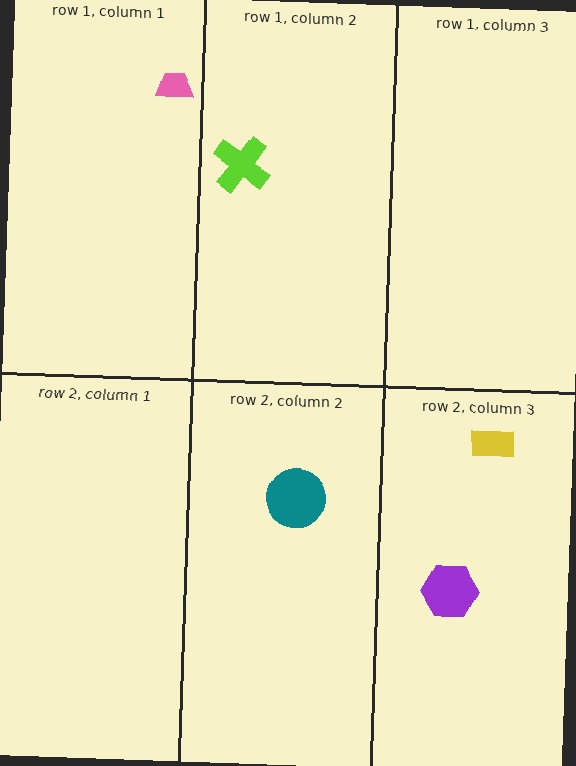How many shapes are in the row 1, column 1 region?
1.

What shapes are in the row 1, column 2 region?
The lime cross.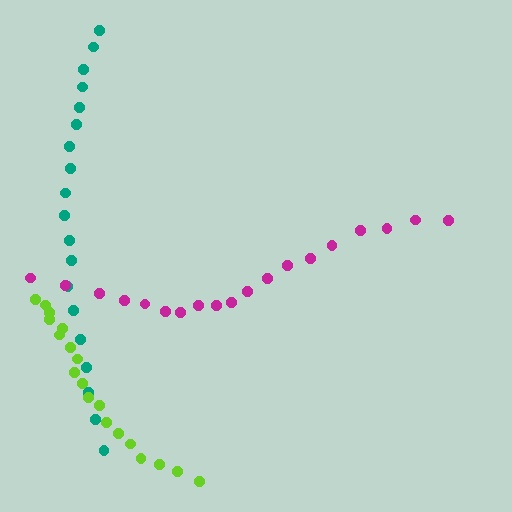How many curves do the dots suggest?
There are 3 distinct paths.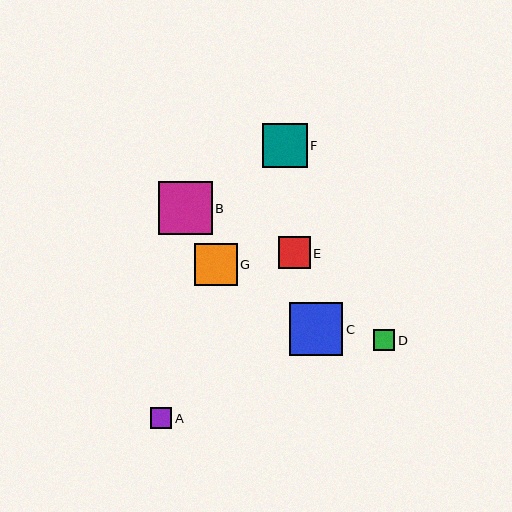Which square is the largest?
Square B is the largest with a size of approximately 53 pixels.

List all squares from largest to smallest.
From largest to smallest: B, C, F, G, E, D, A.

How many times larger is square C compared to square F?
Square C is approximately 1.2 times the size of square F.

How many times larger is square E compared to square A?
Square E is approximately 1.5 times the size of square A.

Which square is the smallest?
Square A is the smallest with a size of approximately 21 pixels.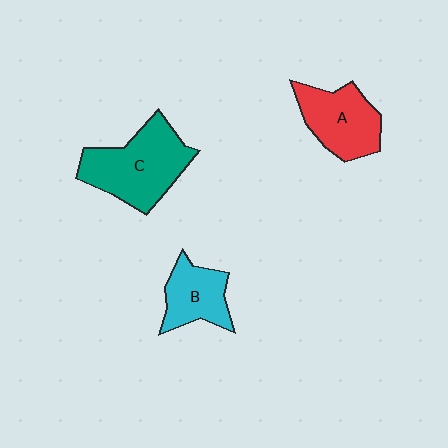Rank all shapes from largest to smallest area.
From largest to smallest: C (teal), A (red), B (cyan).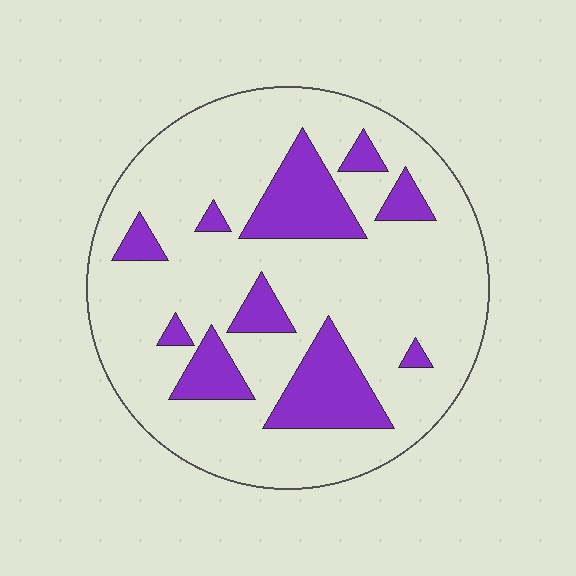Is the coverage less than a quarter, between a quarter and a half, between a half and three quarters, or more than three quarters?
Less than a quarter.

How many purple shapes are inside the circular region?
10.